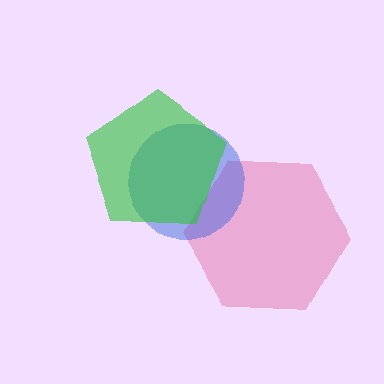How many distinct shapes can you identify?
There are 3 distinct shapes: a pink hexagon, a blue circle, a green pentagon.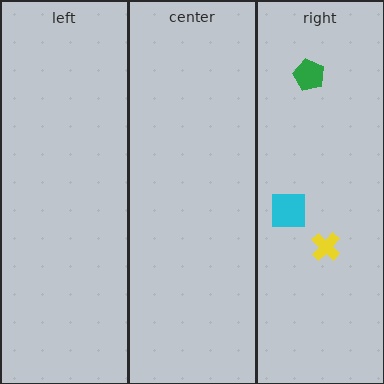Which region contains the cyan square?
The right region.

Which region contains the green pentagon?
The right region.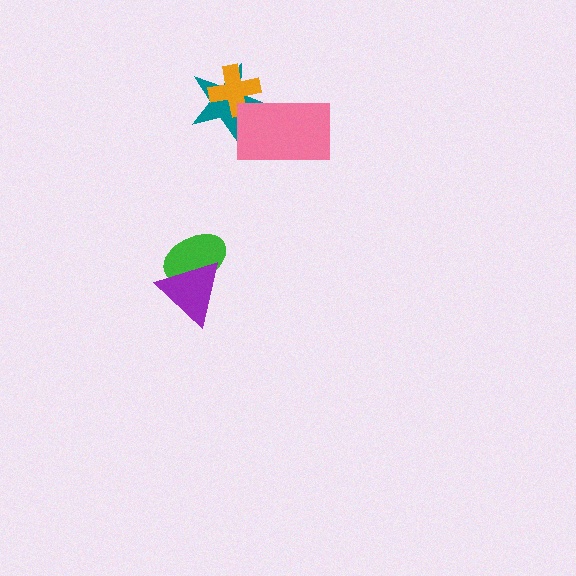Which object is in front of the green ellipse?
The purple triangle is in front of the green ellipse.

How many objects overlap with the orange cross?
2 objects overlap with the orange cross.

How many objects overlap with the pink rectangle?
2 objects overlap with the pink rectangle.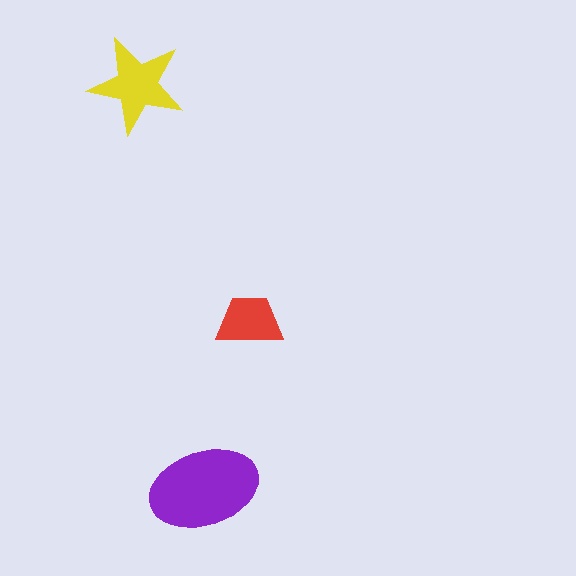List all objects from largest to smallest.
The purple ellipse, the yellow star, the red trapezoid.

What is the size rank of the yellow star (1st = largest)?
2nd.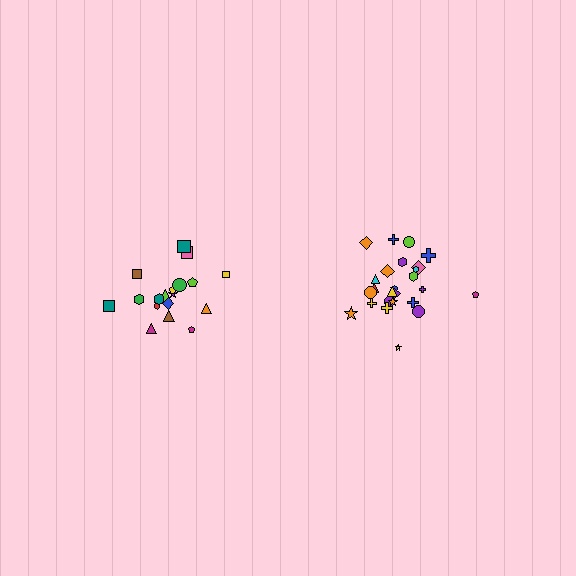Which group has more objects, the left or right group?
The right group.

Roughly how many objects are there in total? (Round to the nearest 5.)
Roughly 45 objects in total.